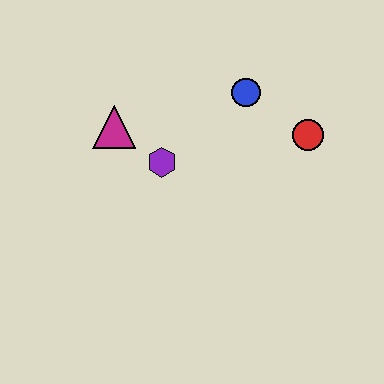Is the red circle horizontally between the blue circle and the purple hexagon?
No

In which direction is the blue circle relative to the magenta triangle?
The blue circle is to the right of the magenta triangle.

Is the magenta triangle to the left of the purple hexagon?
Yes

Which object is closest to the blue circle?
The red circle is closest to the blue circle.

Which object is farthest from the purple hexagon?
The red circle is farthest from the purple hexagon.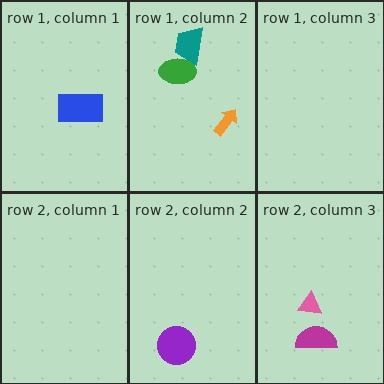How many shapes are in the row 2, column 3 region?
2.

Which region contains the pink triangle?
The row 2, column 3 region.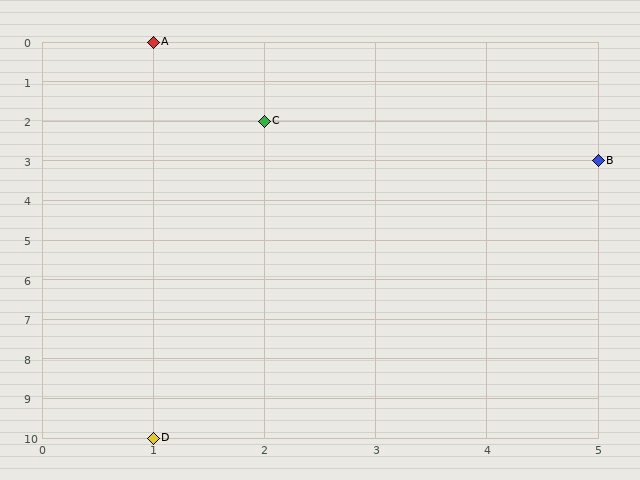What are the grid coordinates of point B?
Point B is at grid coordinates (5, 3).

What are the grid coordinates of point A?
Point A is at grid coordinates (1, 0).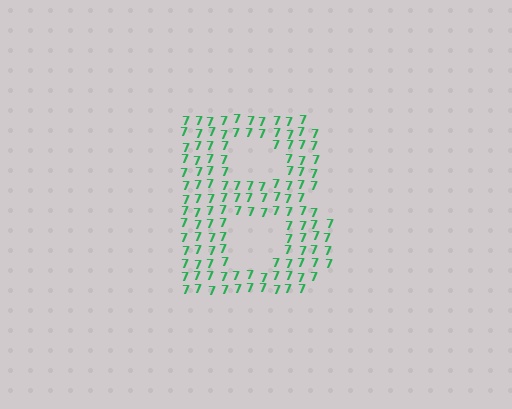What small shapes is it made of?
It is made of small digit 7's.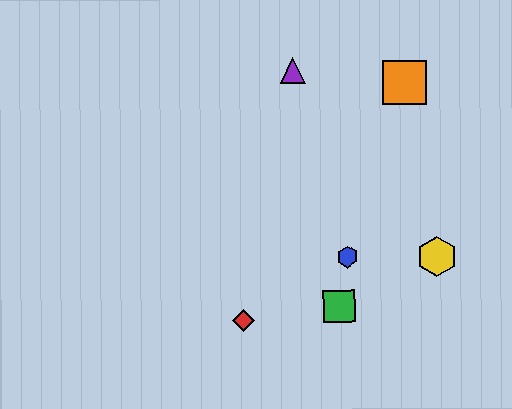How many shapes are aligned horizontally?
2 shapes (the blue hexagon, the yellow hexagon) are aligned horizontally.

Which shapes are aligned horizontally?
The blue hexagon, the yellow hexagon are aligned horizontally.